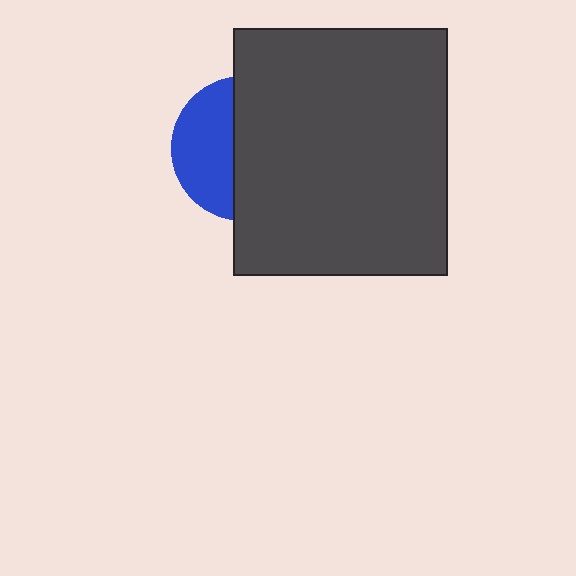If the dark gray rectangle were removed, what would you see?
You would see the complete blue circle.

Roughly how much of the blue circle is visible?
A small part of it is visible (roughly 41%).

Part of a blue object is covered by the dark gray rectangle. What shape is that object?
It is a circle.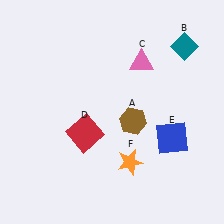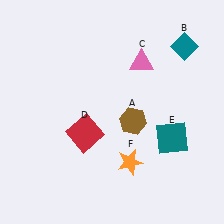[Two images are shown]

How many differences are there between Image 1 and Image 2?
There is 1 difference between the two images.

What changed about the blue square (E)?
In Image 1, E is blue. In Image 2, it changed to teal.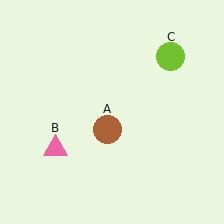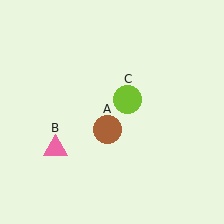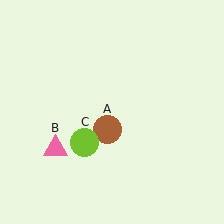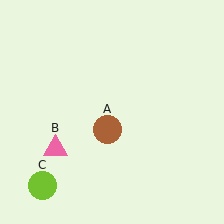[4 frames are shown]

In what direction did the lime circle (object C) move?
The lime circle (object C) moved down and to the left.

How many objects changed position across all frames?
1 object changed position: lime circle (object C).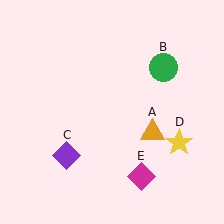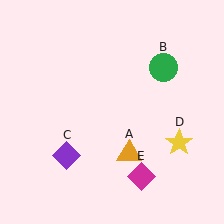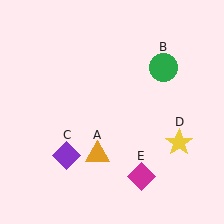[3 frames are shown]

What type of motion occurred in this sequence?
The orange triangle (object A) rotated clockwise around the center of the scene.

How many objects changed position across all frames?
1 object changed position: orange triangle (object A).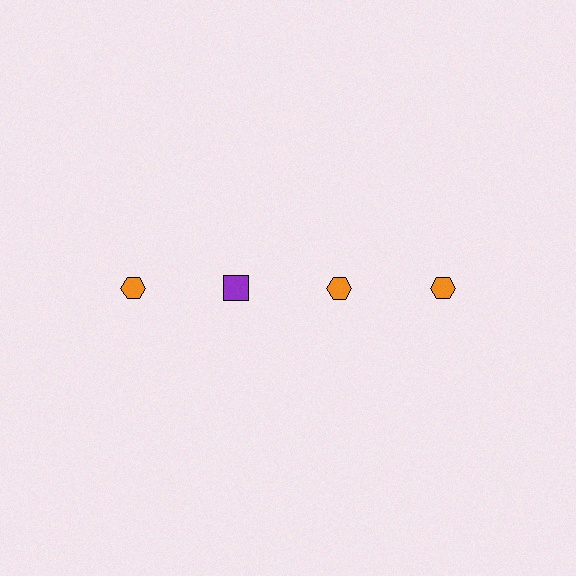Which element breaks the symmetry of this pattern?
The purple square in the top row, second from left column breaks the symmetry. All other shapes are orange hexagons.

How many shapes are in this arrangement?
There are 4 shapes arranged in a grid pattern.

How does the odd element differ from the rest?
It differs in both color (purple instead of orange) and shape (square instead of hexagon).